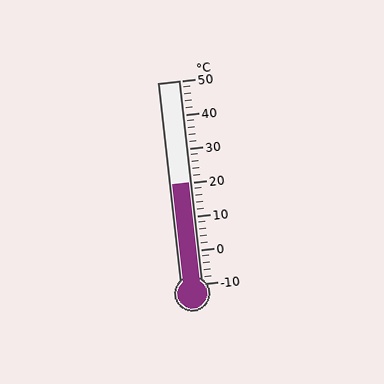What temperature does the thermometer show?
The thermometer shows approximately 20°C.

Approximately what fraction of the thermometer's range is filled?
The thermometer is filled to approximately 50% of its range.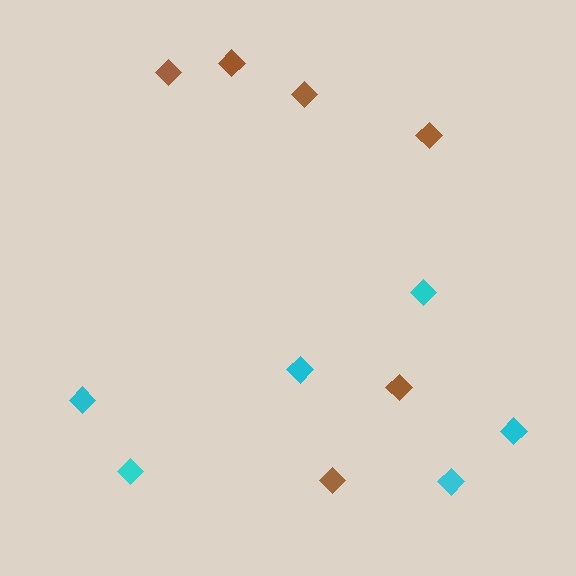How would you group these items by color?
There are 2 groups: one group of cyan diamonds (6) and one group of brown diamonds (6).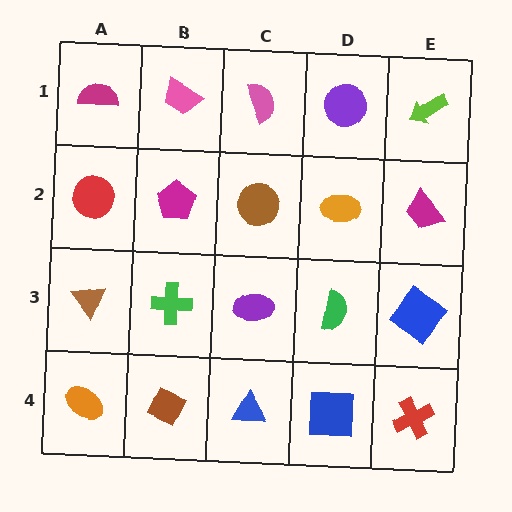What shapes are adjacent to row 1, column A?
A red circle (row 2, column A), a pink trapezoid (row 1, column B).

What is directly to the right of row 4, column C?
A blue square.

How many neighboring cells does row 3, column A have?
3.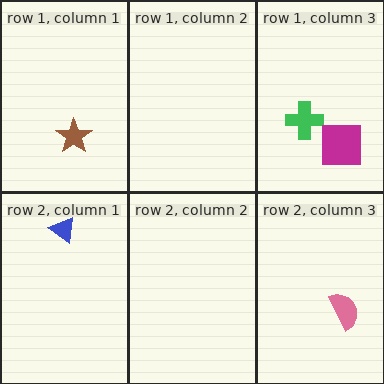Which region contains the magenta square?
The row 1, column 3 region.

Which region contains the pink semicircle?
The row 2, column 3 region.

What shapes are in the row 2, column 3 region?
The pink semicircle.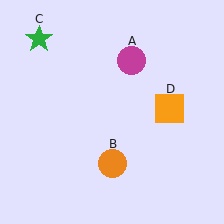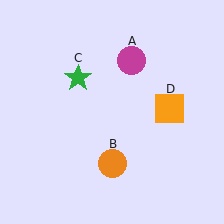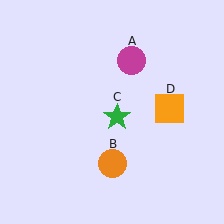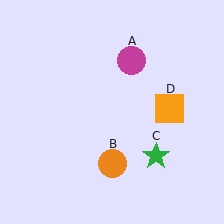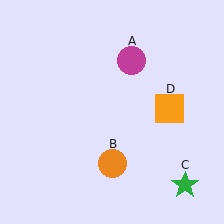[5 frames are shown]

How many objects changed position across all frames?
1 object changed position: green star (object C).